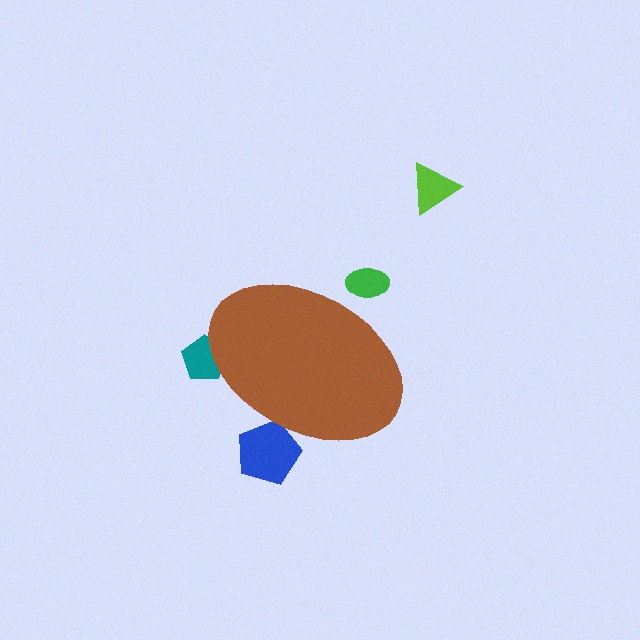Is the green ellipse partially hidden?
Yes, the green ellipse is partially hidden behind the brown ellipse.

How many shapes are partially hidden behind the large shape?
3 shapes are partially hidden.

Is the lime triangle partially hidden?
No, the lime triangle is fully visible.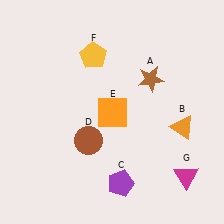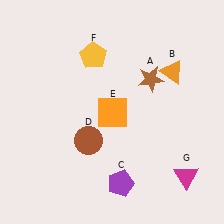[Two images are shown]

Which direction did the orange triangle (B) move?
The orange triangle (B) moved up.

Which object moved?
The orange triangle (B) moved up.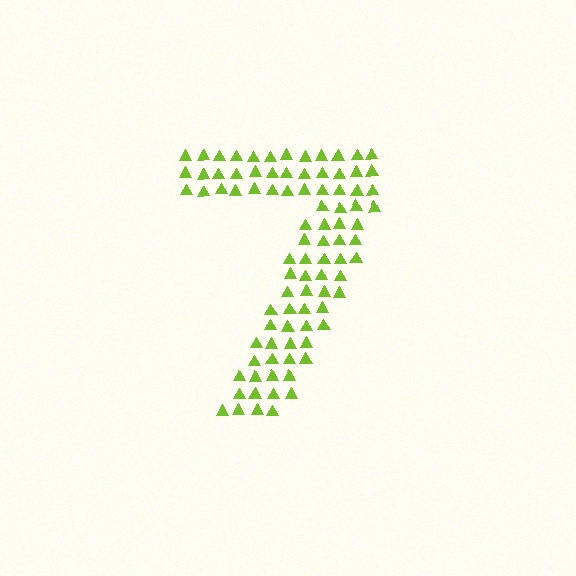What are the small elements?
The small elements are triangles.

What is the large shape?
The large shape is the digit 7.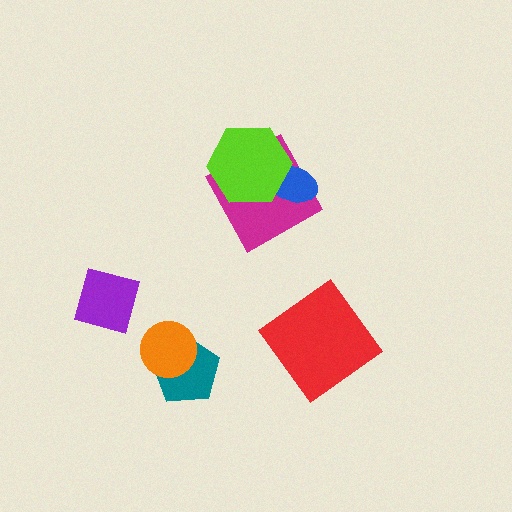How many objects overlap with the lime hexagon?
2 objects overlap with the lime hexagon.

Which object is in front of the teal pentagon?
The orange circle is in front of the teal pentagon.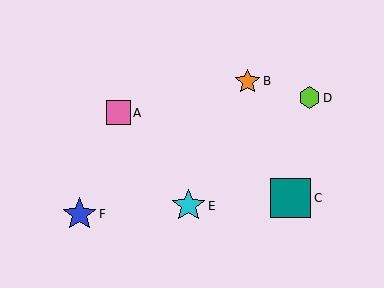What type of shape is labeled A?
Shape A is a pink square.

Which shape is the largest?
The teal square (labeled C) is the largest.